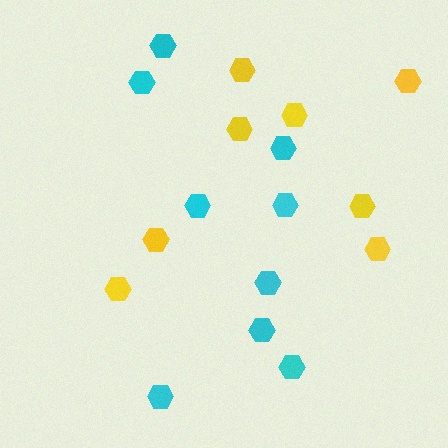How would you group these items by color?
There are 2 groups: one group of yellow hexagons (8) and one group of cyan hexagons (9).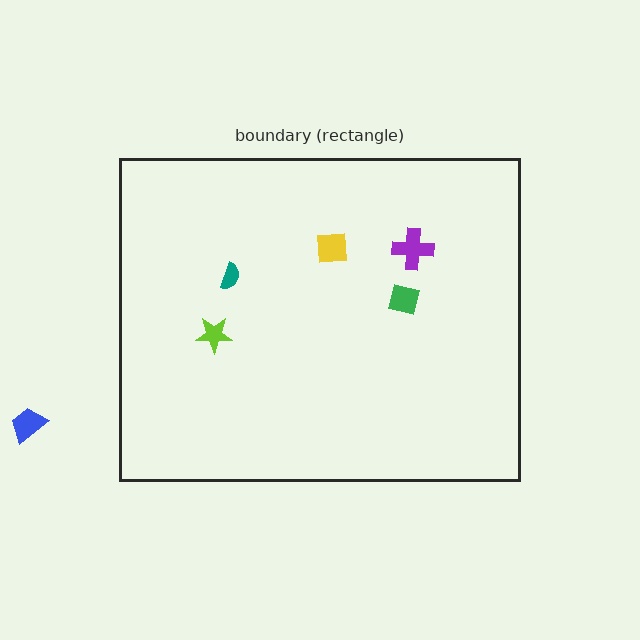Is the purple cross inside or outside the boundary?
Inside.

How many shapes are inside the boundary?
5 inside, 1 outside.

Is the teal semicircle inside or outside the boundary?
Inside.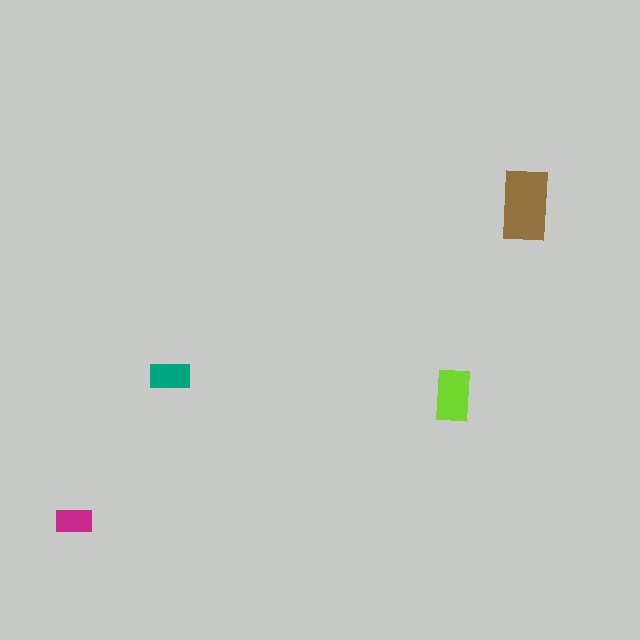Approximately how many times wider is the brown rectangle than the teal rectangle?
About 1.5 times wider.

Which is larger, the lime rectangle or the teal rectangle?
The lime one.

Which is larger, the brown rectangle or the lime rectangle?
The brown one.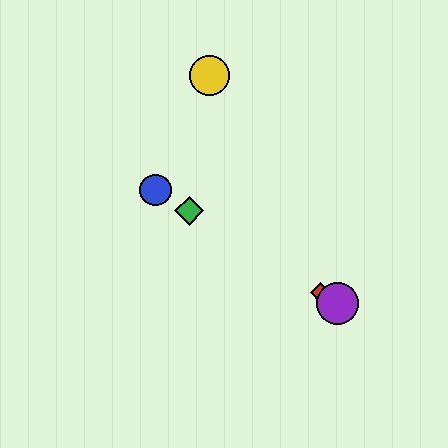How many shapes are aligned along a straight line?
4 shapes (the red diamond, the blue circle, the green diamond, the purple circle) are aligned along a straight line.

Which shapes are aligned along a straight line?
The red diamond, the blue circle, the green diamond, the purple circle are aligned along a straight line.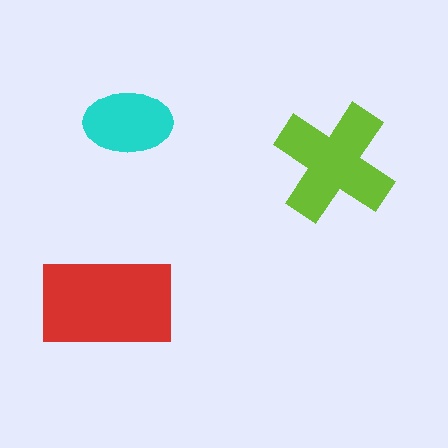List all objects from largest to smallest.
The red rectangle, the lime cross, the cyan ellipse.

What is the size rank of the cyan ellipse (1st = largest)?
3rd.